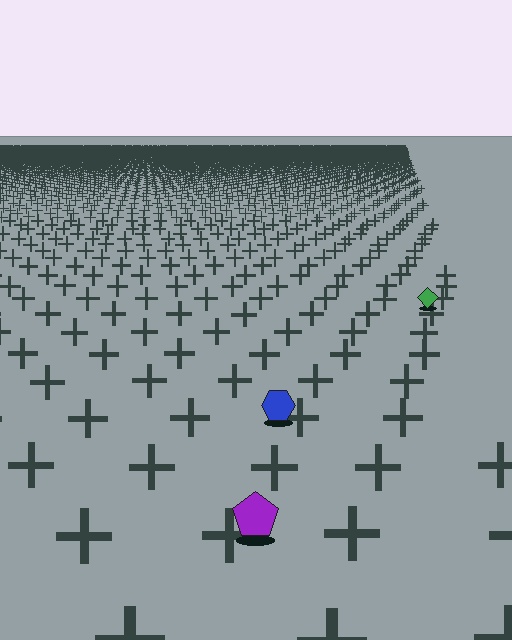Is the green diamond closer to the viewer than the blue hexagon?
No. The blue hexagon is closer — you can tell from the texture gradient: the ground texture is coarser near it.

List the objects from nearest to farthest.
From nearest to farthest: the purple pentagon, the blue hexagon, the green diamond.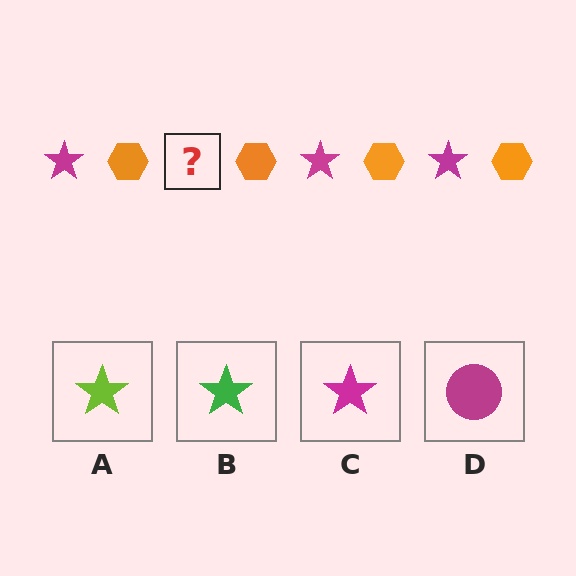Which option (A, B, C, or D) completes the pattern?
C.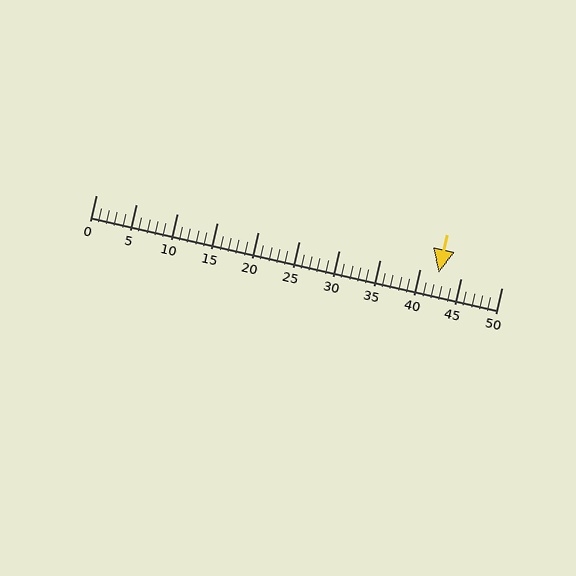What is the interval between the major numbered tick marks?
The major tick marks are spaced 5 units apart.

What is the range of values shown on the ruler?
The ruler shows values from 0 to 50.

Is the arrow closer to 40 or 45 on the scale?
The arrow is closer to 40.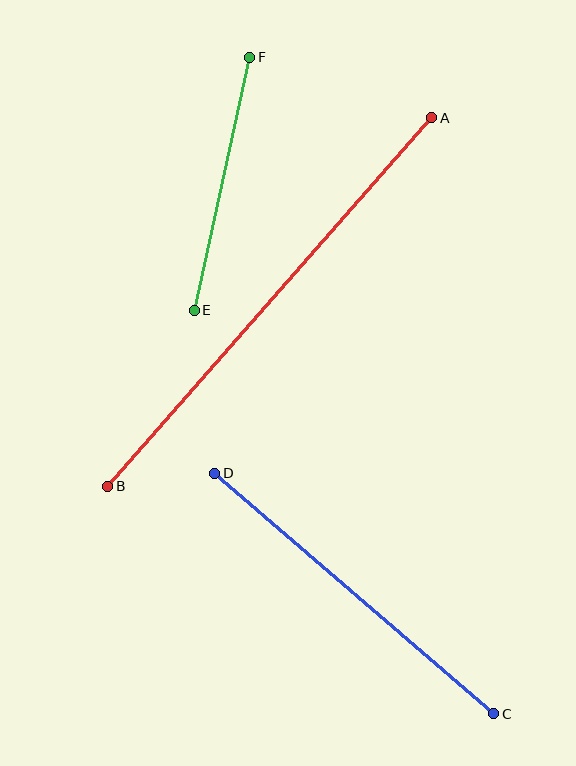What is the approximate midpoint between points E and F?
The midpoint is at approximately (222, 184) pixels.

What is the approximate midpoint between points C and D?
The midpoint is at approximately (354, 594) pixels.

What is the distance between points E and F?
The distance is approximately 259 pixels.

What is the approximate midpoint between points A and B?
The midpoint is at approximately (270, 302) pixels.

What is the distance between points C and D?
The distance is approximately 368 pixels.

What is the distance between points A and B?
The distance is approximately 491 pixels.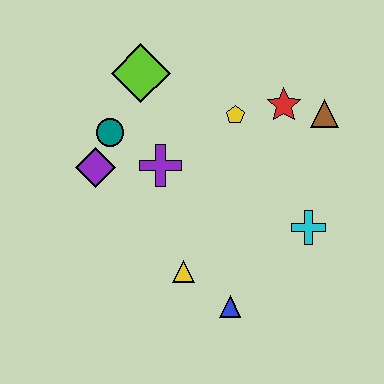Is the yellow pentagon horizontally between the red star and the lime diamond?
Yes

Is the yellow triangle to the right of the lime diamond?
Yes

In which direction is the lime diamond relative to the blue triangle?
The lime diamond is above the blue triangle.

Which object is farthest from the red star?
The blue triangle is farthest from the red star.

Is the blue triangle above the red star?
No